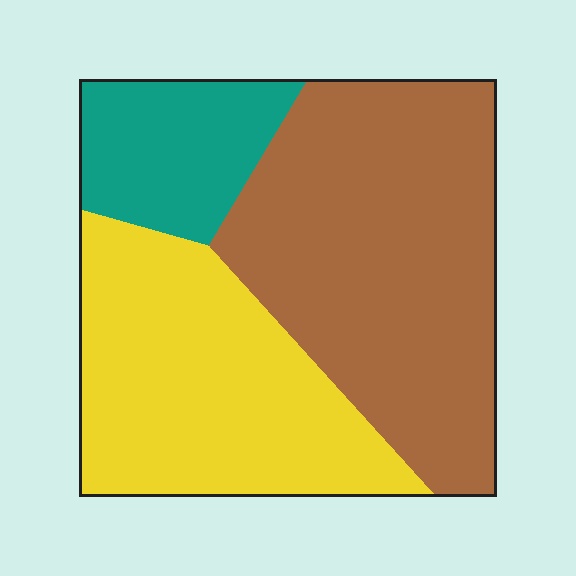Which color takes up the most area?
Brown, at roughly 50%.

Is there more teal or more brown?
Brown.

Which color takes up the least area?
Teal, at roughly 15%.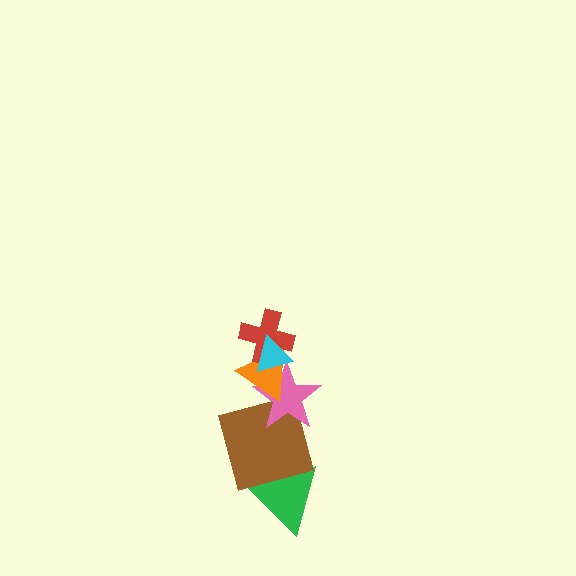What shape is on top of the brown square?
The pink star is on top of the brown square.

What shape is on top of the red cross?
The cyan triangle is on top of the red cross.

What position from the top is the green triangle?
The green triangle is 6th from the top.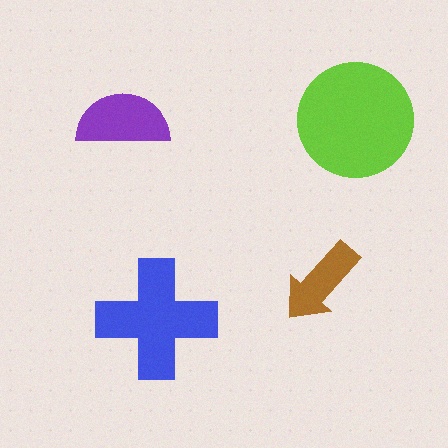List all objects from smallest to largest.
The brown arrow, the purple semicircle, the blue cross, the lime circle.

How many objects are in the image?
There are 4 objects in the image.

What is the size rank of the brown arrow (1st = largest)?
4th.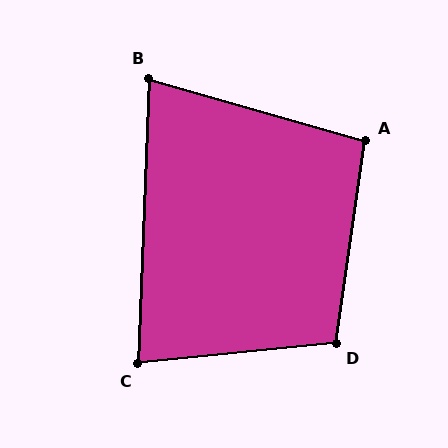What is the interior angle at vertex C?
Approximately 82 degrees (acute).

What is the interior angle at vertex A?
Approximately 98 degrees (obtuse).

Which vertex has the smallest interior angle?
B, at approximately 76 degrees.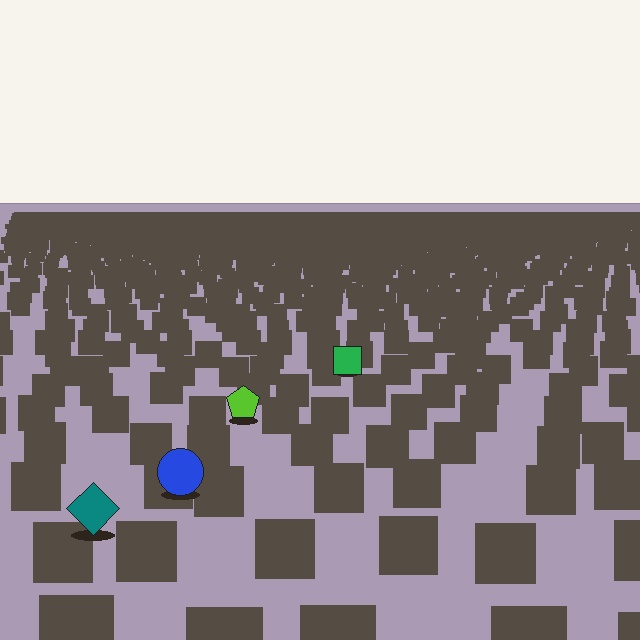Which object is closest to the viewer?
The teal diamond is closest. The texture marks near it are larger and more spread out.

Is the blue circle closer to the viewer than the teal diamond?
No. The teal diamond is closer — you can tell from the texture gradient: the ground texture is coarser near it.